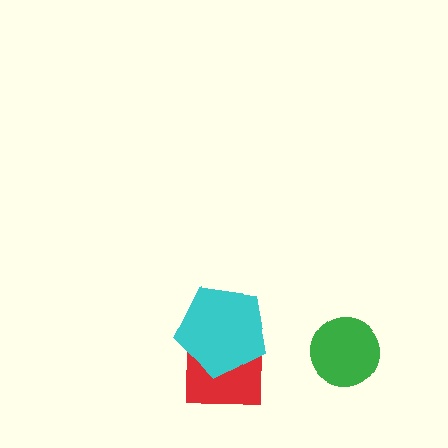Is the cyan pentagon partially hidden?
No, no other shape covers it.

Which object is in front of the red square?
The cyan pentagon is in front of the red square.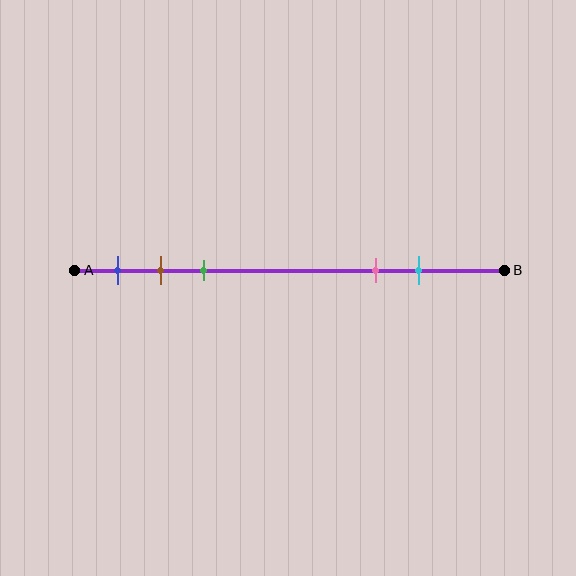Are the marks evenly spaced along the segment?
No, the marks are not evenly spaced.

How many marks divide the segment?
There are 5 marks dividing the segment.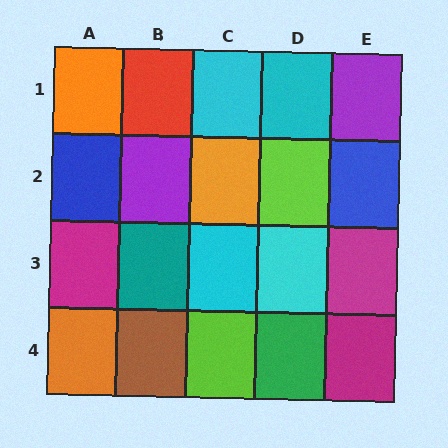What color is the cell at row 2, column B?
Purple.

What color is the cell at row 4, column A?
Orange.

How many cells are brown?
1 cell is brown.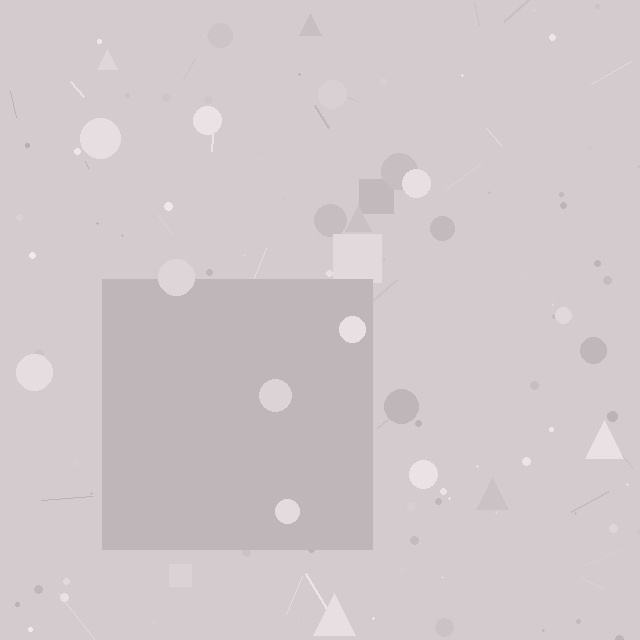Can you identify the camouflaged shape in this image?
The camouflaged shape is a square.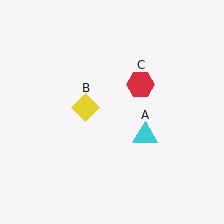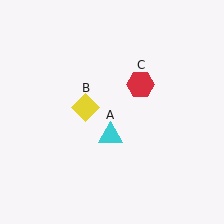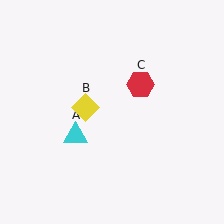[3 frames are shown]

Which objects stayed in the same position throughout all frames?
Yellow diamond (object B) and red hexagon (object C) remained stationary.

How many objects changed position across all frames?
1 object changed position: cyan triangle (object A).